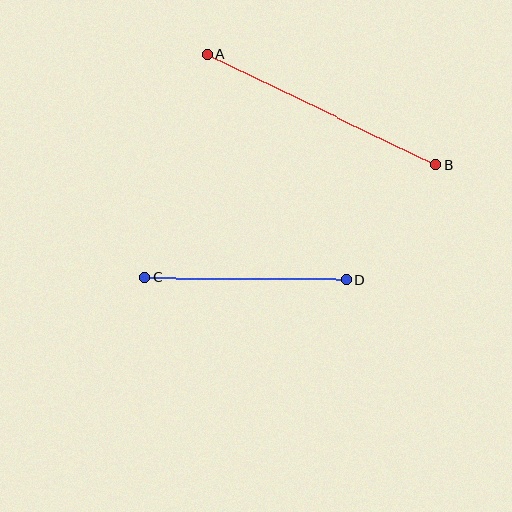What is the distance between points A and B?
The distance is approximately 253 pixels.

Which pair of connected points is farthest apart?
Points A and B are farthest apart.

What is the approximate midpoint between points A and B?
The midpoint is at approximately (321, 109) pixels.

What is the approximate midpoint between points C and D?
The midpoint is at approximately (245, 278) pixels.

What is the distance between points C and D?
The distance is approximately 201 pixels.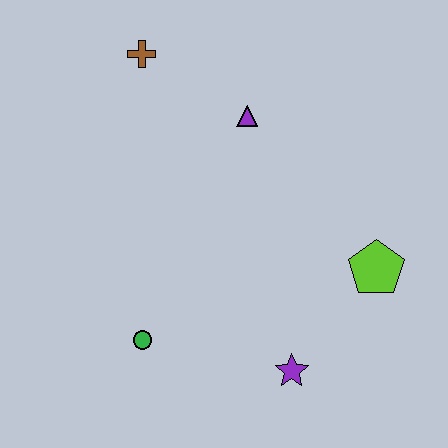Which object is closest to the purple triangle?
The brown cross is closest to the purple triangle.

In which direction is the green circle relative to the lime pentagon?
The green circle is to the left of the lime pentagon.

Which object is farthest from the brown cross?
The purple star is farthest from the brown cross.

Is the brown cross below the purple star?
No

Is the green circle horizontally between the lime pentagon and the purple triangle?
No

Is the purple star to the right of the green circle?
Yes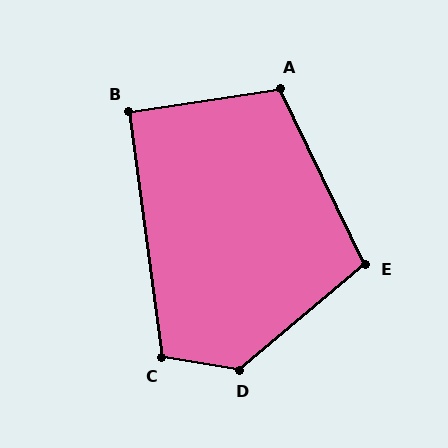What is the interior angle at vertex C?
Approximately 107 degrees (obtuse).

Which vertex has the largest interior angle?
D, at approximately 130 degrees.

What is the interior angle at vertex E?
Approximately 104 degrees (obtuse).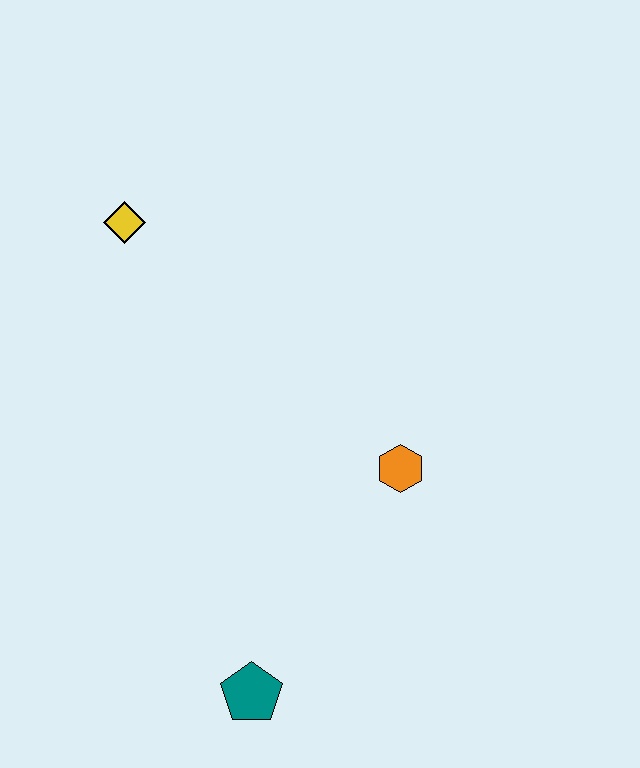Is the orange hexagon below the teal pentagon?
No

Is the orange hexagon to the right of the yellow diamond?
Yes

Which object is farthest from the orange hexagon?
The yellow diamond is farthest from the orange hexagon.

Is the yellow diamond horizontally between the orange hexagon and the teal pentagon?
No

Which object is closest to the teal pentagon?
The orange hexagon is closest to the teal pentagon.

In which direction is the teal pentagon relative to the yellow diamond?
The teal pentagon is below the yellow diamond.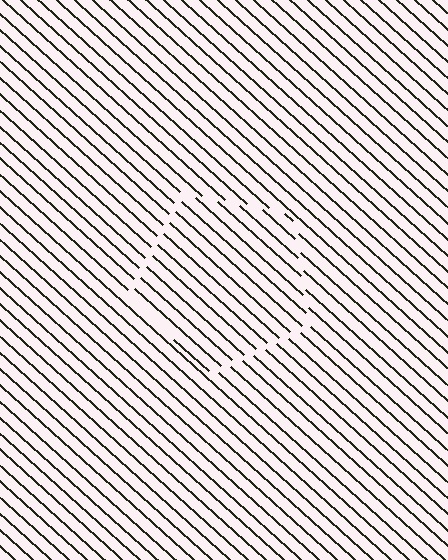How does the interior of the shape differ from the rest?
The interior of the shape contains the same grating, shifted by half a period — the contour is defined by the phase discontinuity where line-ends from the inner and outer gratings abut.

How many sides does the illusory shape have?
5 sides — the line-ends trace a pentagon.